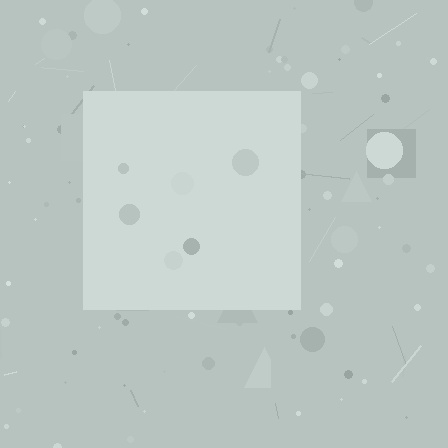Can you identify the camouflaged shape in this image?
The camouflaged shape is a square.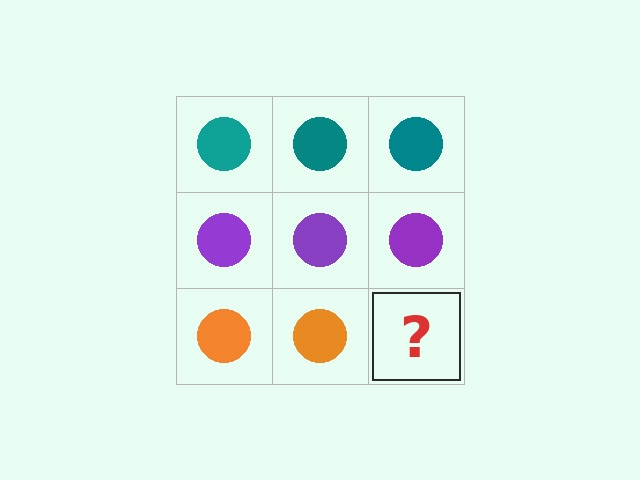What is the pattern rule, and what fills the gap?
The rule is that each row has a consistent color. The gap should be filled with an orange circle.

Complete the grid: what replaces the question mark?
The question mark should be replaced with an orange circle.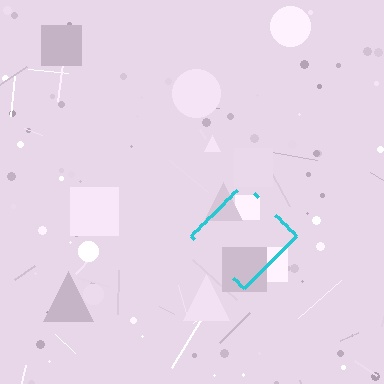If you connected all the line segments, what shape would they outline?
They would outline a diamond.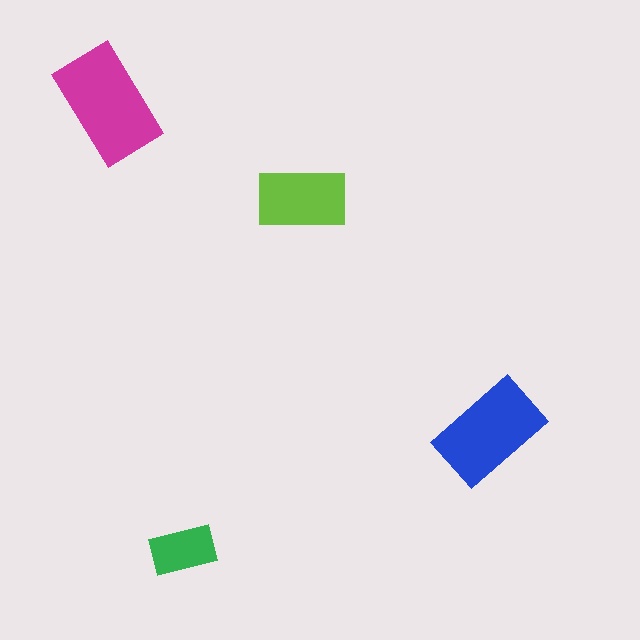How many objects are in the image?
There are 4 objects in the image.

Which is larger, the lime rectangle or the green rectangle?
The lime one.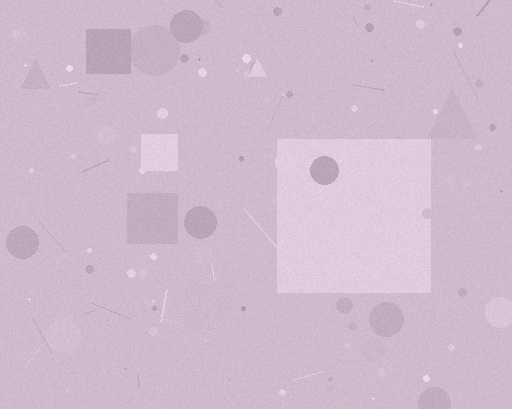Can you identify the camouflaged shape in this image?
The camouflaged shape is a square.